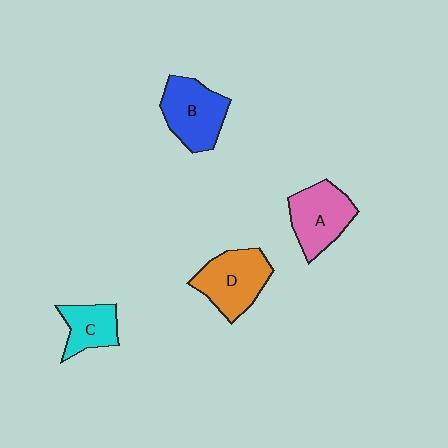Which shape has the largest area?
Shape D (orange).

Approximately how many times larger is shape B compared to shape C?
Approximately 1.5 times.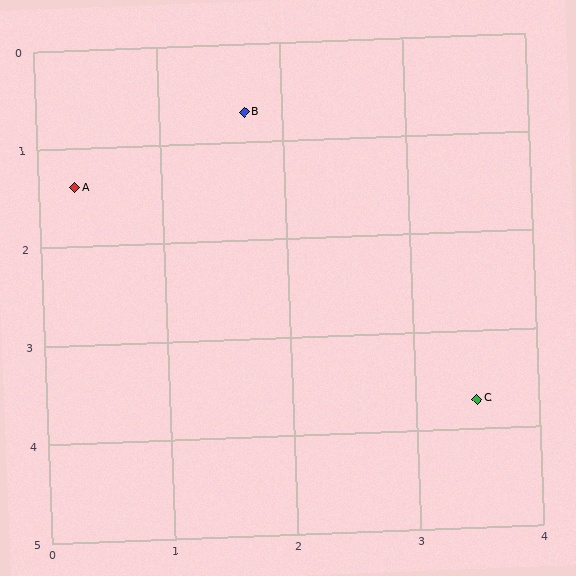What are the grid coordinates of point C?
Point C is at approximately (3.5, 3.7).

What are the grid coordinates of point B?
Point B is at approximately (1.7, 0.7).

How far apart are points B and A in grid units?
Points B and A are about 1.6 grid units apart.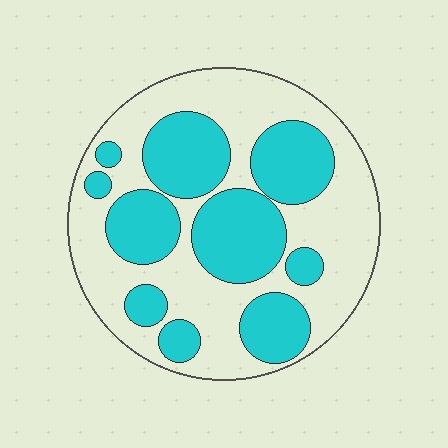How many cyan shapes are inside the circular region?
10.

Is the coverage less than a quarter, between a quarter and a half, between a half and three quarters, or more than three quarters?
Between a quarter and a half.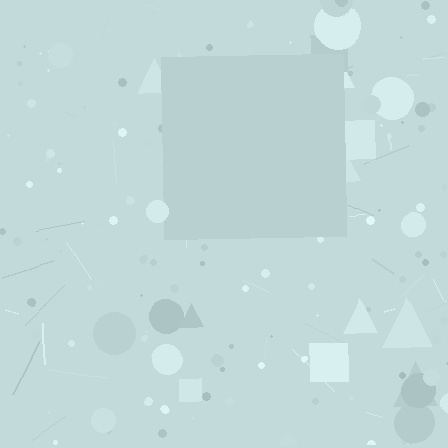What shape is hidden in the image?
A square is hidden in the image.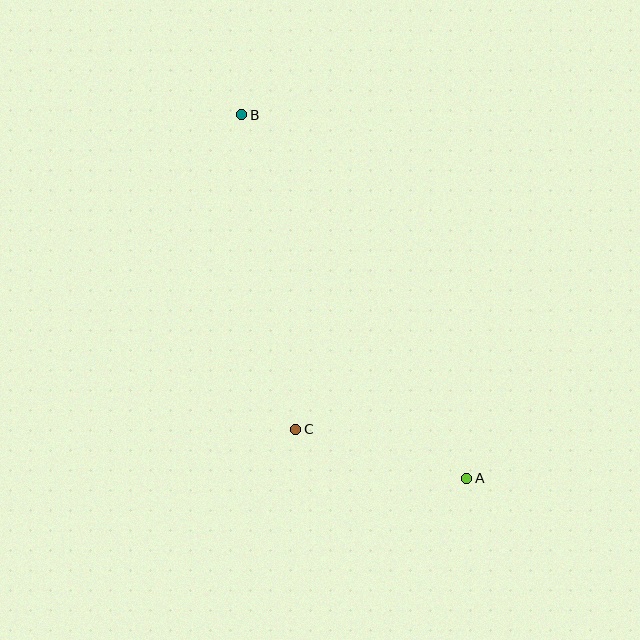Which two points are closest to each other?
Points A and C are closest to each other.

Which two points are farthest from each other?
Points A and B are farthest from each other.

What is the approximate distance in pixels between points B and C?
The distance between B and C is approximately 319 pixels.